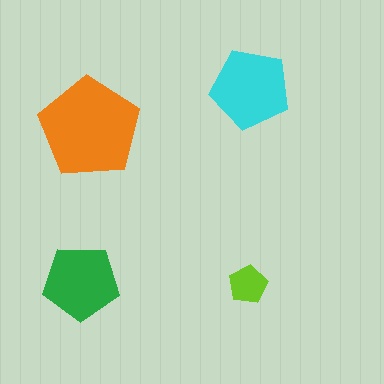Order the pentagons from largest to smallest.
the orange one, the cyan one, the green one, the lime one.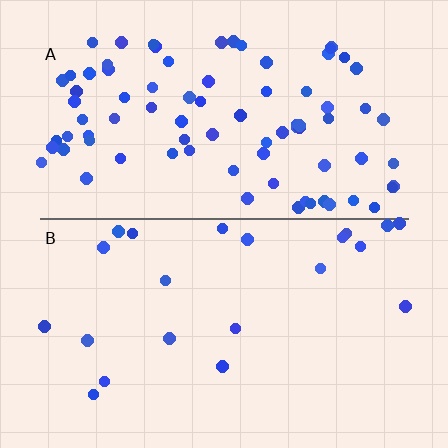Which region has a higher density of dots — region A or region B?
A (the top).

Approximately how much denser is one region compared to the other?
Approximately 3.8× — region A over region B.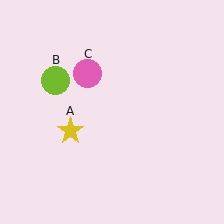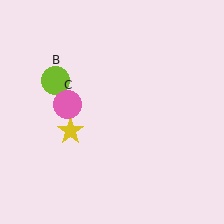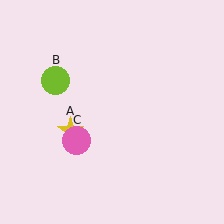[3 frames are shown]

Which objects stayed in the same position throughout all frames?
Yellow star (object A) and lime circle (object B) remained stationary.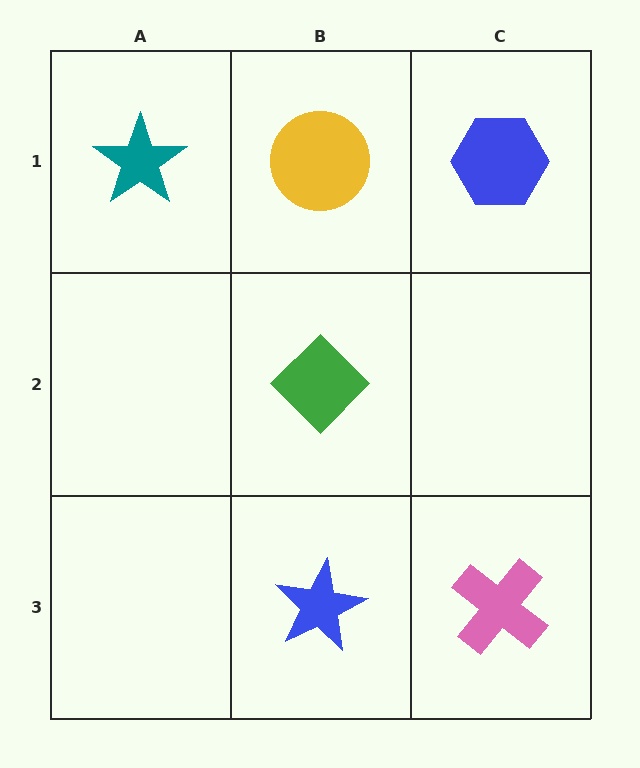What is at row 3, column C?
A pink cross.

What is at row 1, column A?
A teal star.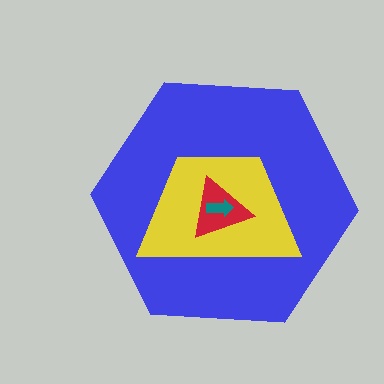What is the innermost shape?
The teal arrow.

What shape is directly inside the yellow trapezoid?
The red triangle.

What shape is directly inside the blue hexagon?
The yellow trapezoid.